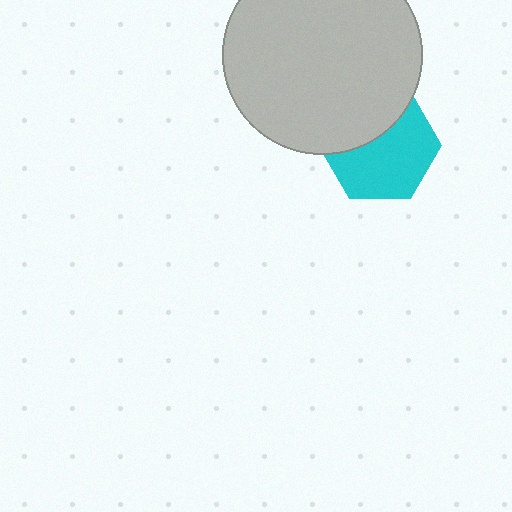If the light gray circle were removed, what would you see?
You would see the complete cyan hexagon.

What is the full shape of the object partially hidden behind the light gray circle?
The partially hidden object is a cyan hexagon.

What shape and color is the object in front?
The object in front is a light gray circle.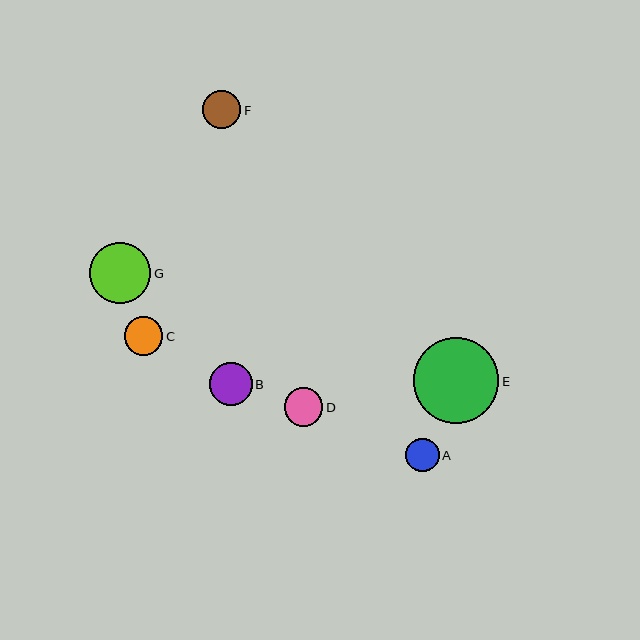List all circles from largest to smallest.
From largest to smallest: E, G, B, C, D, F, A.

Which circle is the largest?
Circle E is the largest with a size of approximately 86 pixels.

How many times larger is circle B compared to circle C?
Circle B is approximately 1.1 times the size of circle C.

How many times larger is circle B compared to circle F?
Circle B is approximately 1.1 times the size of circle F.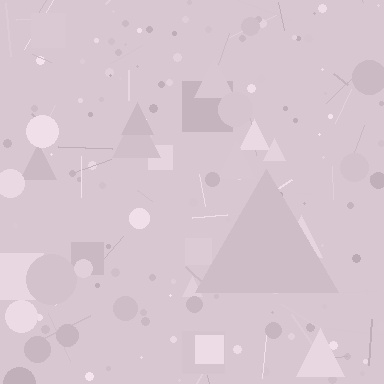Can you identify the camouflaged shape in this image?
The camouflaged shape is a triangle.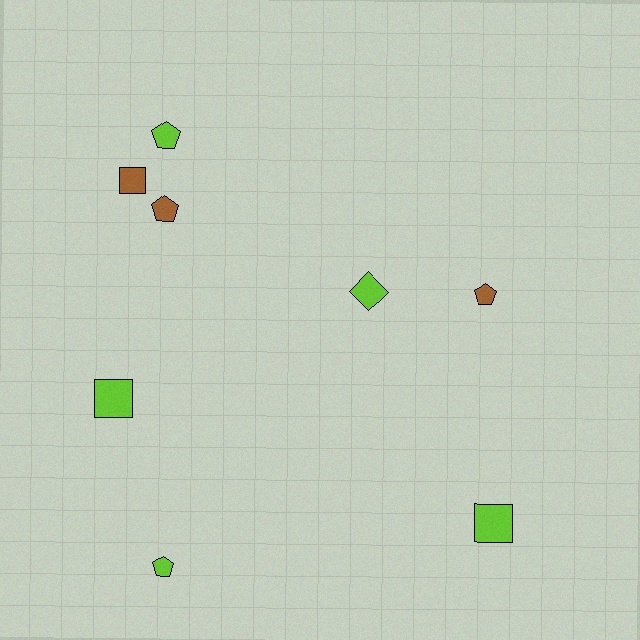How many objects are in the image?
There are 8 objects.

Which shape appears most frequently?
Pentagon, with 4 objects.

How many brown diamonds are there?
There are no brown diamonds.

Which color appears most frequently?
Lime, with 5 objects.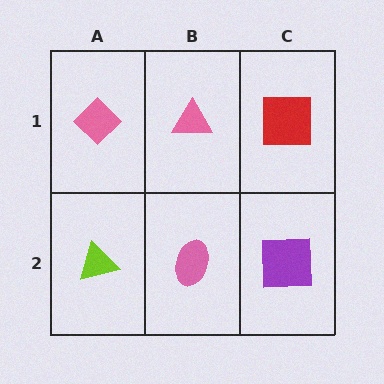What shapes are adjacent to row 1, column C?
A purple square (row 2, column C), a pink triangle (row 1, column B).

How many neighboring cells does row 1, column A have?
2.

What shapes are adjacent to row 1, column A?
A lime triangle (row 2, column A), a pink triangle (row 1, column B).